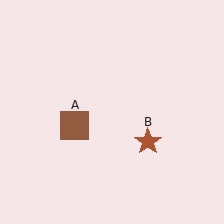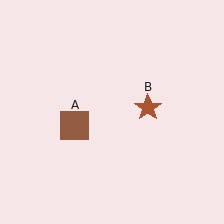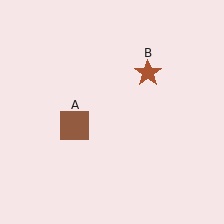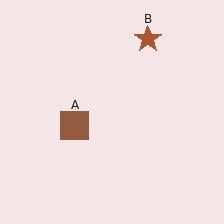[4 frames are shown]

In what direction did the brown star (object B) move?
The brown star (object B) moved up.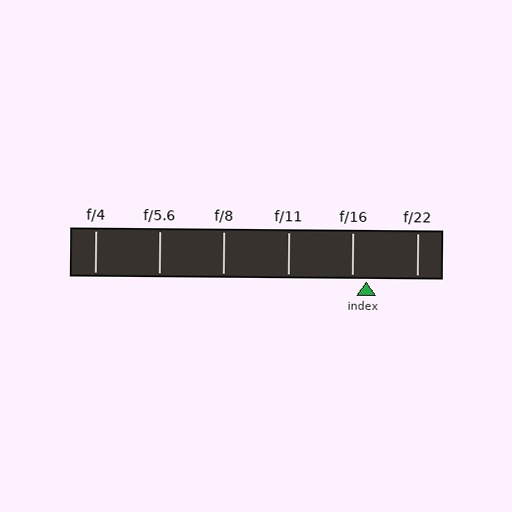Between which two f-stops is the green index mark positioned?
The index mark is between f/16 and f/22.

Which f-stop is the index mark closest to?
The index mark is closest to f/16.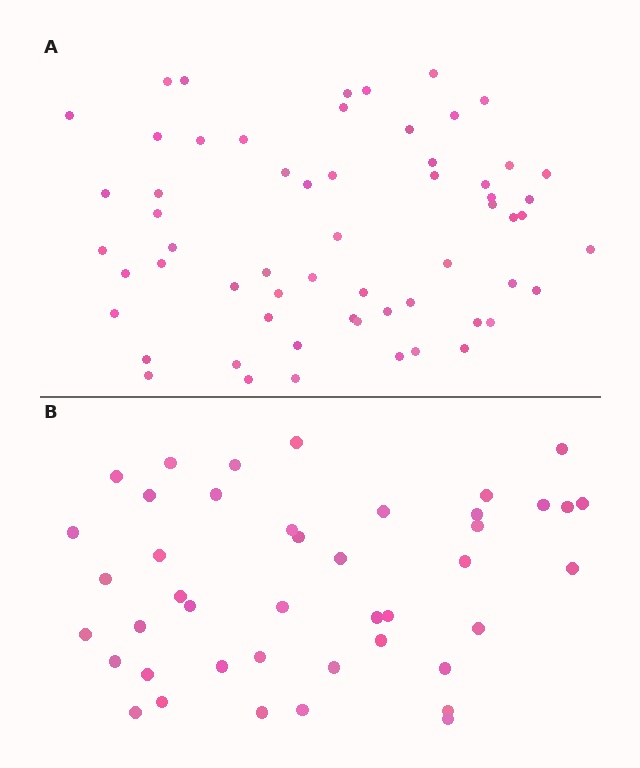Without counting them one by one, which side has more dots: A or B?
Region A (the top region) has more dots.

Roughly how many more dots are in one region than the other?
Region A has approximately 15 more dots than region B.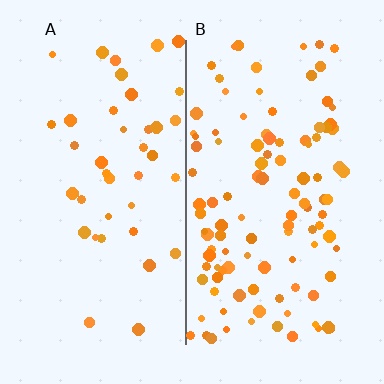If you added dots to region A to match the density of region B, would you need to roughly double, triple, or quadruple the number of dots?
Approximately triple.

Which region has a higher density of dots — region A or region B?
B (the right).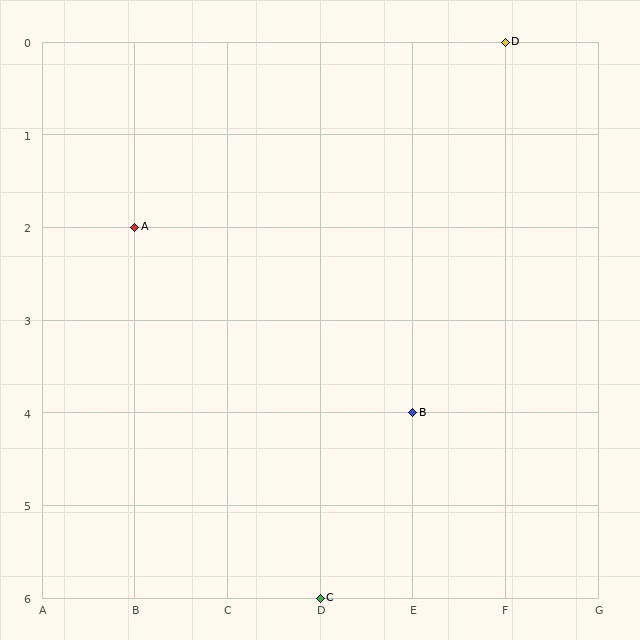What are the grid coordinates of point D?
Point D is at grid coordinates (F, 0).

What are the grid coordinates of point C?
Point C is at grid coordinates (D, 6).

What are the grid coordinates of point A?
Point A is at grid coordinates (B, 2).